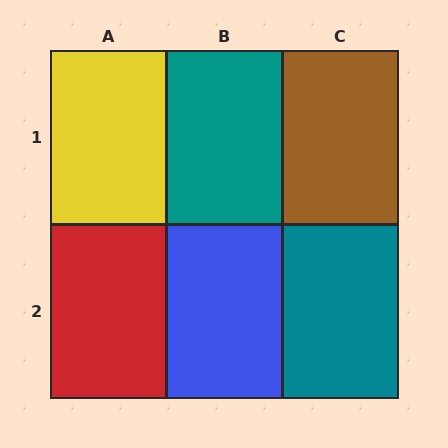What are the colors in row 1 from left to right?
Yellow, teal, brown.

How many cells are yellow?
1 cell is yellow.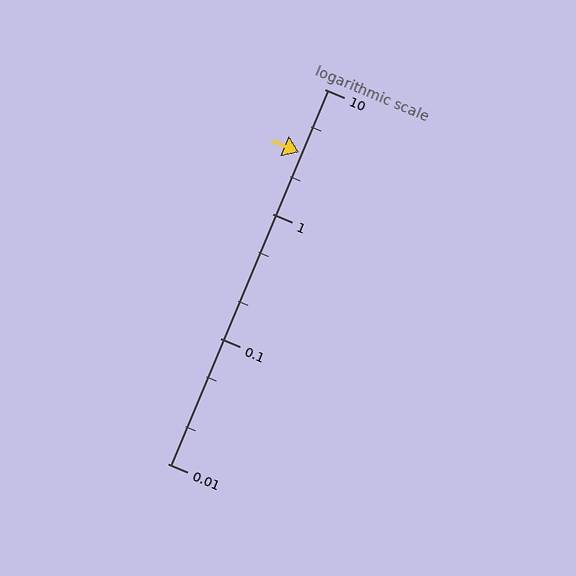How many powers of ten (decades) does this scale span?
The scale spans 3 decades, from 0.01 to 10.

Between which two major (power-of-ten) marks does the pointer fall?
The pointer is between 1 and 10.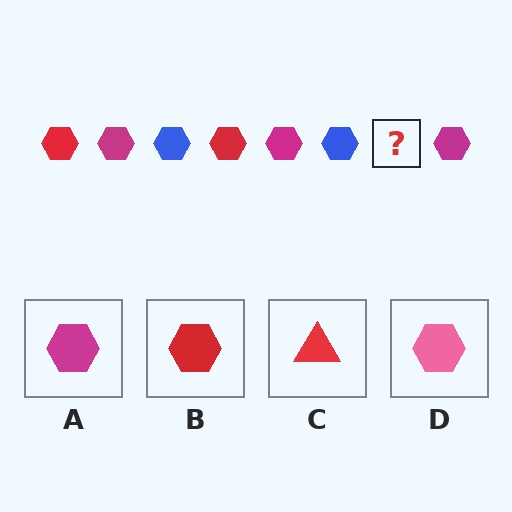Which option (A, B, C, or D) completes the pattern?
B.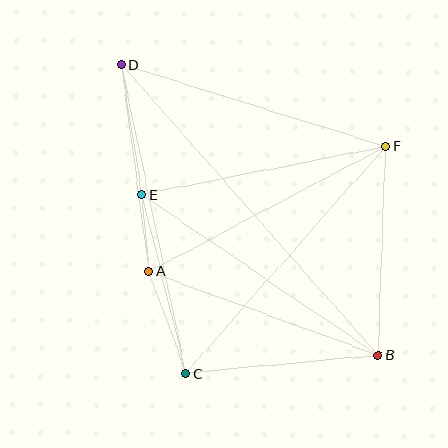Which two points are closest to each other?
Points A and E are closest to each other.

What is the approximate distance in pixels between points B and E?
The distance between B and E is approximately 286 pixels.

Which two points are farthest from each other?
Points B and D are farthest from each other.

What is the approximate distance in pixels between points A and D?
The distance between A and D is approximately 209 pixels.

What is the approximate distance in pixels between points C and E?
The distance between C and E is approximately 184 pixels.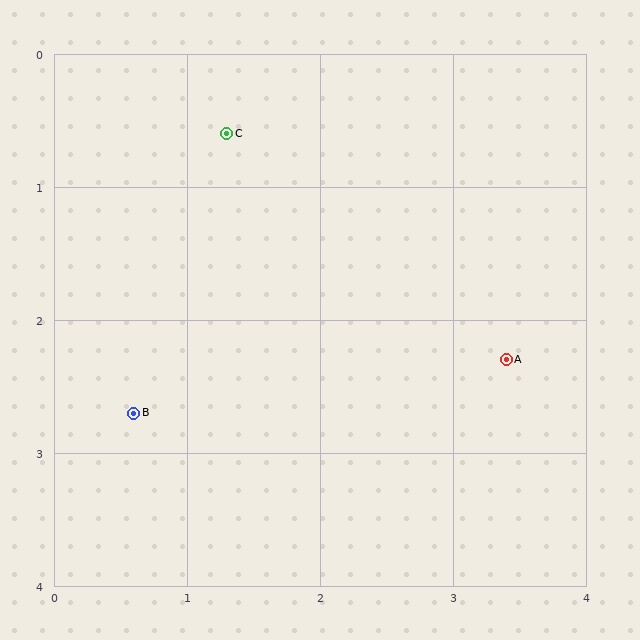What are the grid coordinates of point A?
Point A is at approximately (3.4, 2.3).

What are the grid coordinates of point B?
Point B is at approximately (0.6, 2.7).